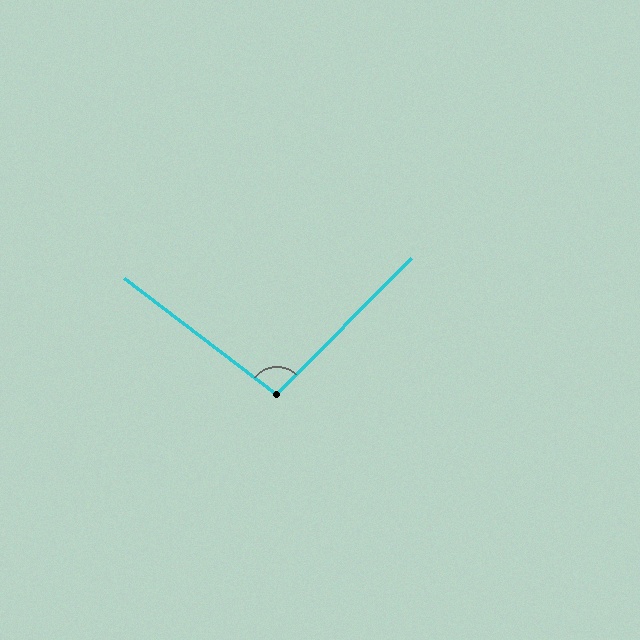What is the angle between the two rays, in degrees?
Approximately 97 degrees.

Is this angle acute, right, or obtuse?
It is obtuse.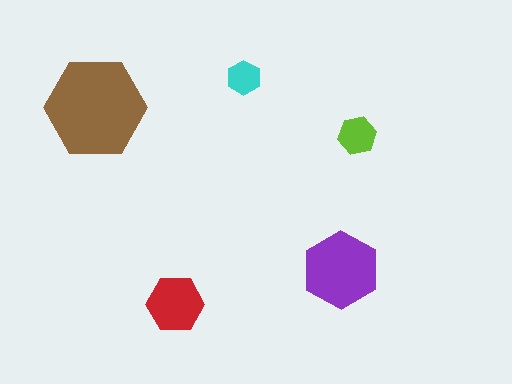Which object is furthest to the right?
The lime hexagon is rightmost.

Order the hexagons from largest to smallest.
the brown one, the purple one, the red one, the lime one, the cyan one.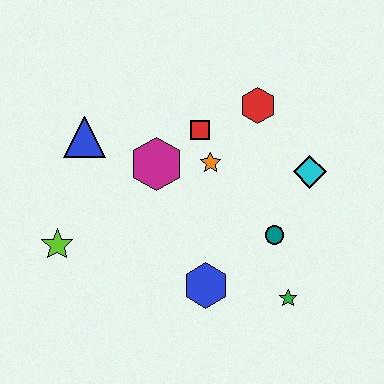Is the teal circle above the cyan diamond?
No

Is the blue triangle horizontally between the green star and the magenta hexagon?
No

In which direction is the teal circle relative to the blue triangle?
The teal circle is to the right of the blue triangle.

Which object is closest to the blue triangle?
The magenta hexagon is closest to the blue triangle.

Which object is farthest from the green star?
The blue triangle is farthest from the green star.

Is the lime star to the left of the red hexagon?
Yes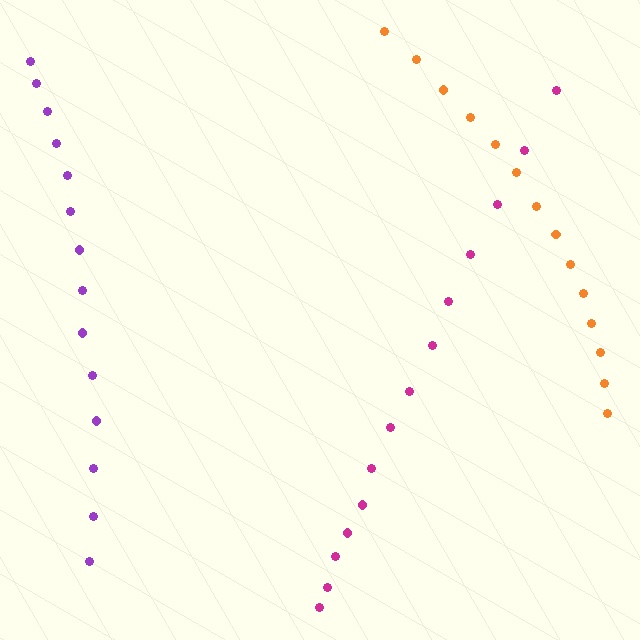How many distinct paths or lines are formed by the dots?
There are 3 distinct paths.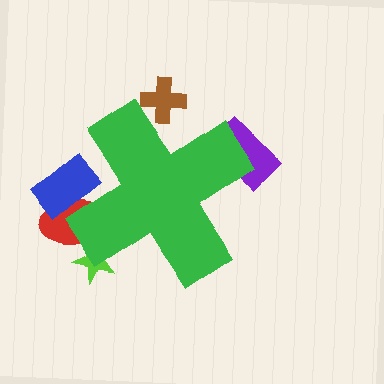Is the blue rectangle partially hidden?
Yes, the blue rectangle is partially hidden behind the green cross.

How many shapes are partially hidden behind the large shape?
5 shapes are partially hidden.